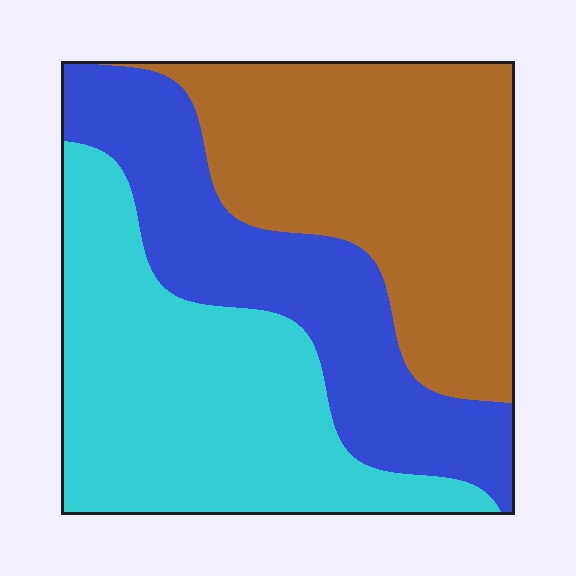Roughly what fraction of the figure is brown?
Brown covers 36% of the figure.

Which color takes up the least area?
Blue, at roughly 30%.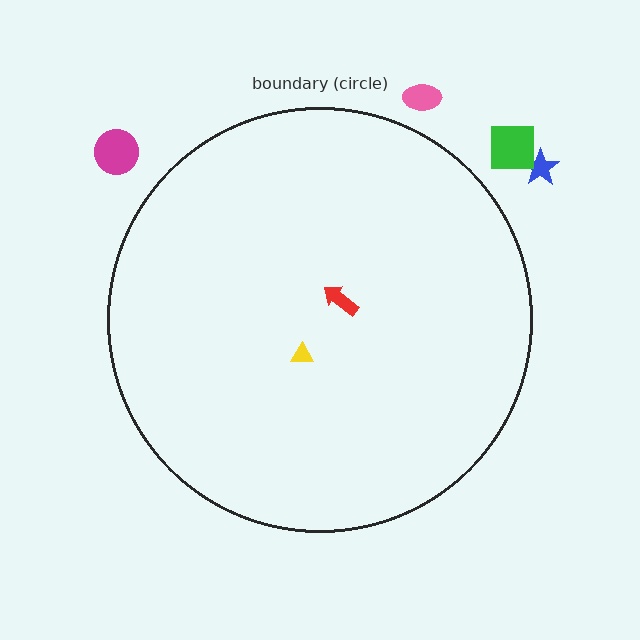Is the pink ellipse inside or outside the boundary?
Outside.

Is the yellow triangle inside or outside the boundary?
Inside.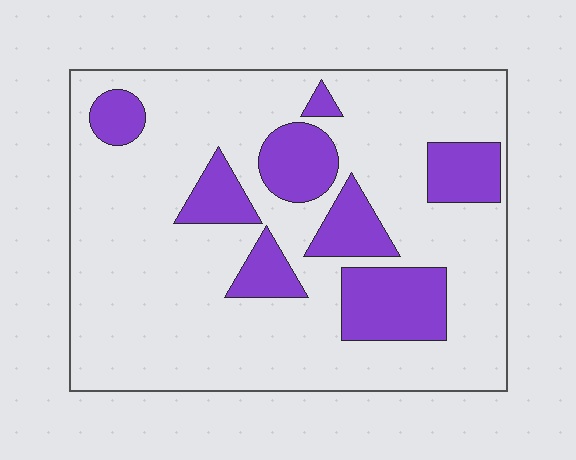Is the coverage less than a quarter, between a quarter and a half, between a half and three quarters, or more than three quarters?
Less than a quarter.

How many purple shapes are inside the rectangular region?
8.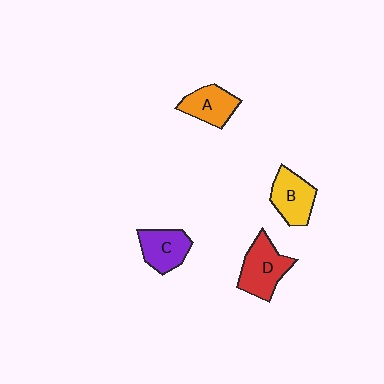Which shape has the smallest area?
Shape A (orange).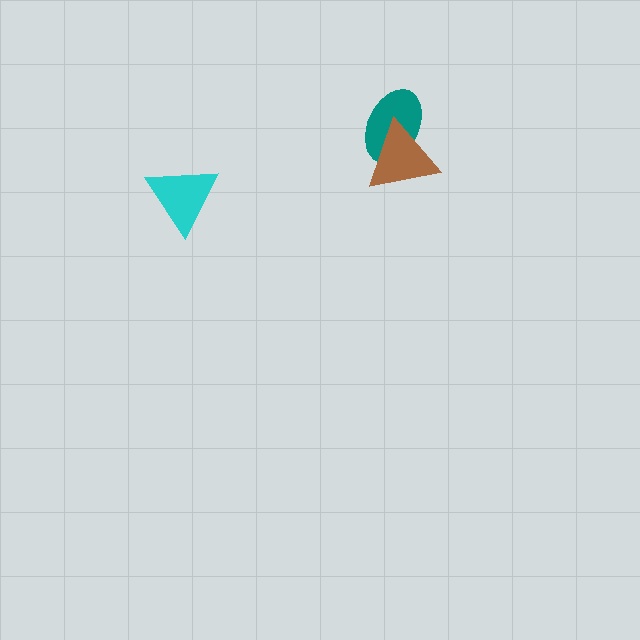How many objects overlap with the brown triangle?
1 object overlaps with the brown triangle.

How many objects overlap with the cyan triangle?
0 objects overlap with the cyan triangle.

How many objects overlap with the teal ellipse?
1 object overlaps with the teal ellipse.